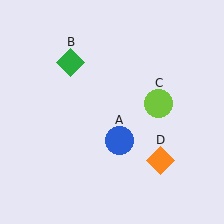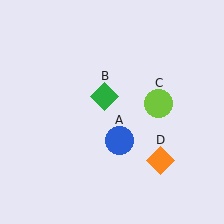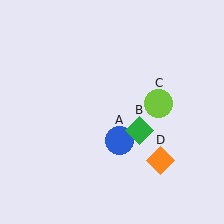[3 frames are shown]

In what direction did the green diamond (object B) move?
The green diamond (object B) moved down and to the right.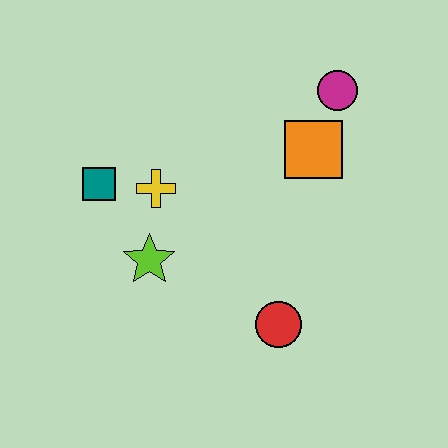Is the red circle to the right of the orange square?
No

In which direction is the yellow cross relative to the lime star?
The yellow cross is above the lime star.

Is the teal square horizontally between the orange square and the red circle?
No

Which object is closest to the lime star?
The yellow cross is closest to the lime star.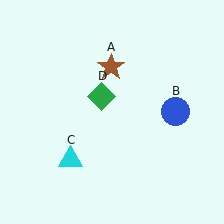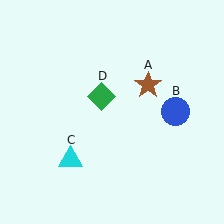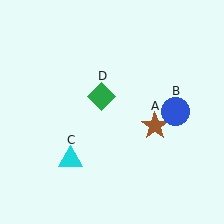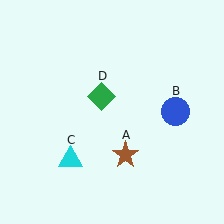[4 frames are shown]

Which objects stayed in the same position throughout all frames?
Blue circle (object B) and cyan triangle (object C) and green diamond (object D) remained stationary.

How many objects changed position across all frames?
1 object changed position: brown star (object A).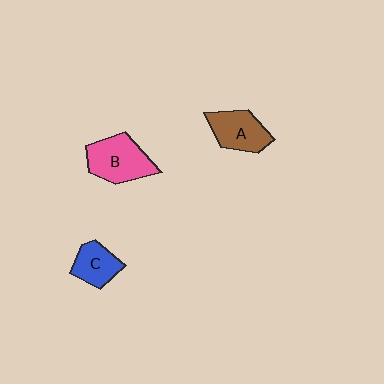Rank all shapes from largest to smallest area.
From largest to smallest: B (pink), A (brown), C (blue).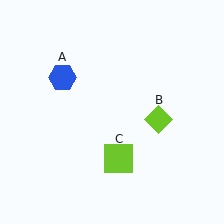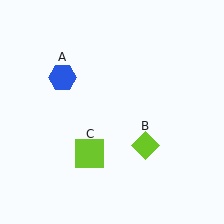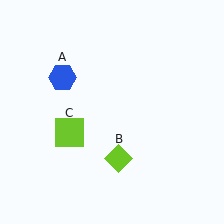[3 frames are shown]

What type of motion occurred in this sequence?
The lime diamond (object B), lime square (object C) rotated clockwise around the center of the scene.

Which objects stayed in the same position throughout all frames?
Blue hexagon (object A) remained stationary.